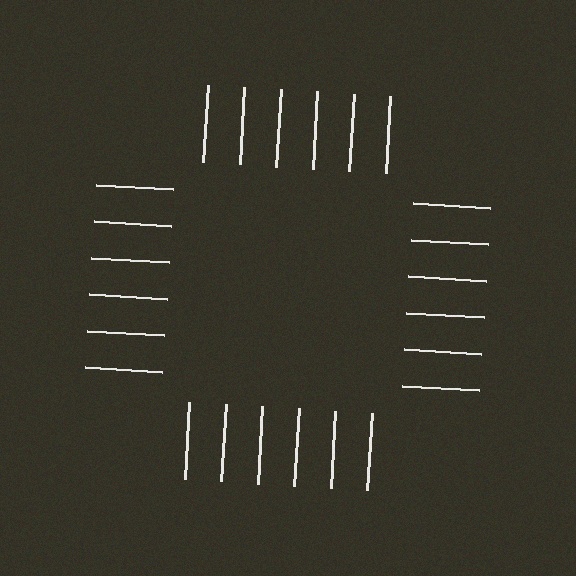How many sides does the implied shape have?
4 sides — the line-ends trace a square.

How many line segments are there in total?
24 — 6 along each of the 4 edges.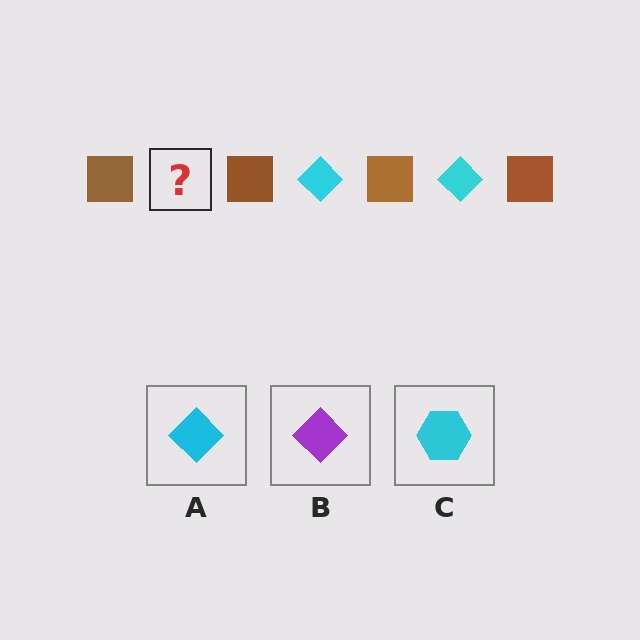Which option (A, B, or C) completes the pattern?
A.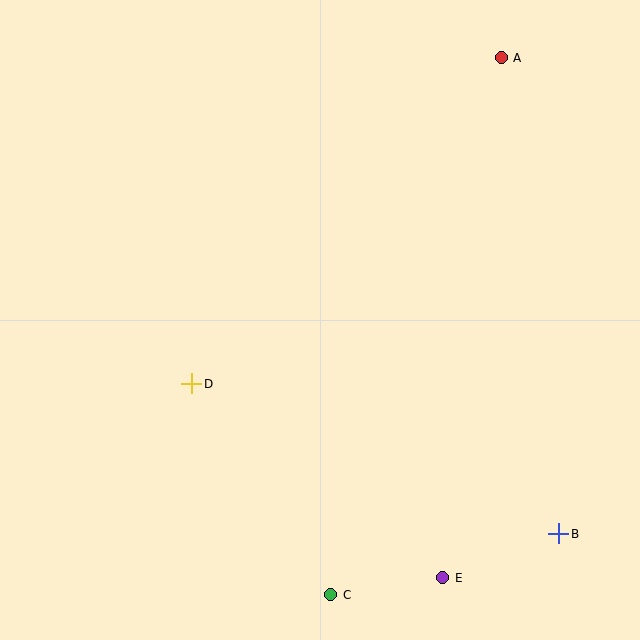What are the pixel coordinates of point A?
Point A is at (501, 58).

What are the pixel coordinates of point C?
Point C is at (331, 595).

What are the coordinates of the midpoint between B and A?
The midpoint between B and A is at (530, 296).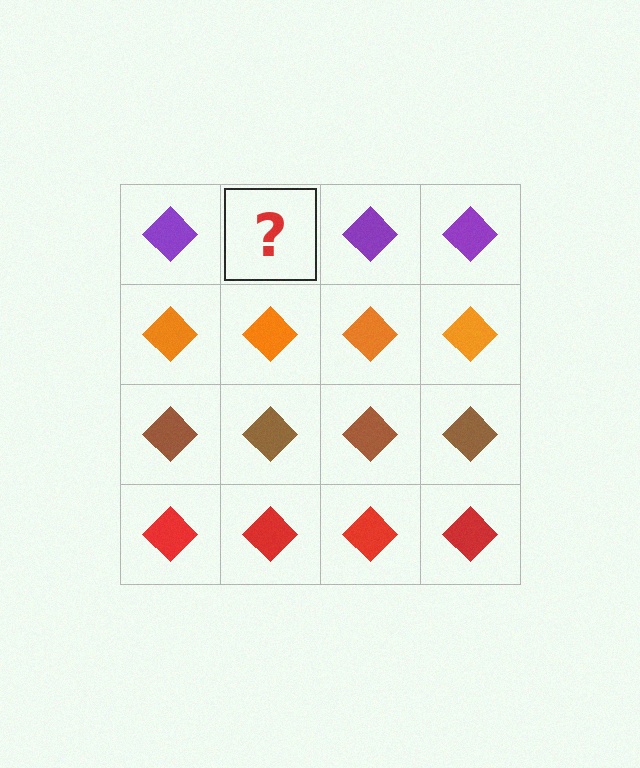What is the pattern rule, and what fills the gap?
The rule is that each row has a consistent color. The gap should be filled with a purple diamond.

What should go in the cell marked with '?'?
The missing cell should contain a purple diamond.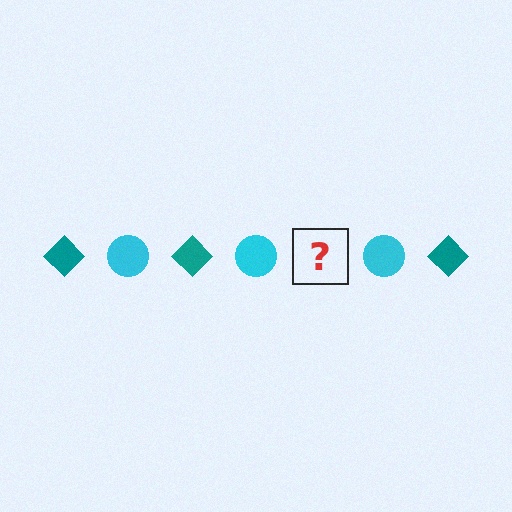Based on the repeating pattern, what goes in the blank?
The blank should be a teal diamond.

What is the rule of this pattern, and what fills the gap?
The rule is that the pattern alternates between teal diamond and cyan circle. The gap should be filled with a teal diamond.